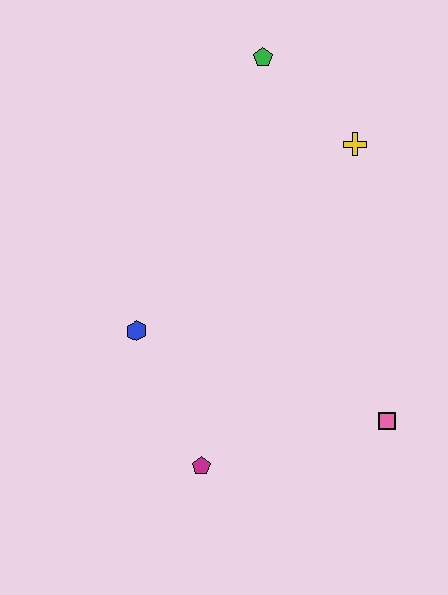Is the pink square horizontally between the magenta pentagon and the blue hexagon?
No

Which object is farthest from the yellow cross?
The magenta pentagon is farthest from the yellow cross.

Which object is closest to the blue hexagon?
The magenta pentagon is closest to the blue hexagon.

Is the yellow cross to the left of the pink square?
Yes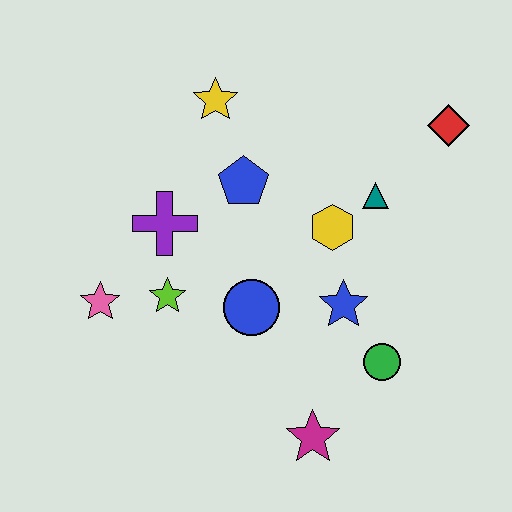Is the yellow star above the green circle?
Yes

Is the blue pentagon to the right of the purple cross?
Yes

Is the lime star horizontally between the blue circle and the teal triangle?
No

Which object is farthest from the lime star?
The red diamond is farthest from the lime star.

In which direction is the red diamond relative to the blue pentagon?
The red diamond is to the right of the blue pentagon.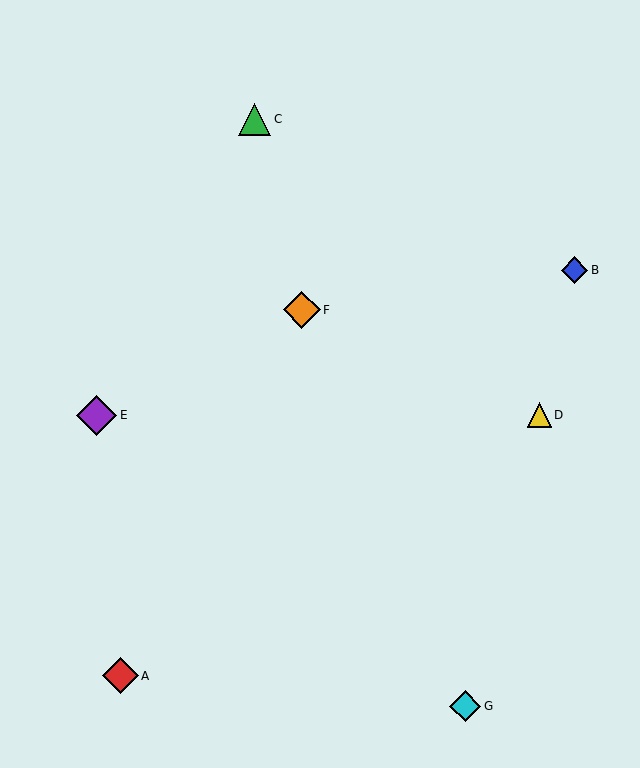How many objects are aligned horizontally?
2 objects (D, E) are aligned horizontally.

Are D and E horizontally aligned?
Yes, both are at y≈415.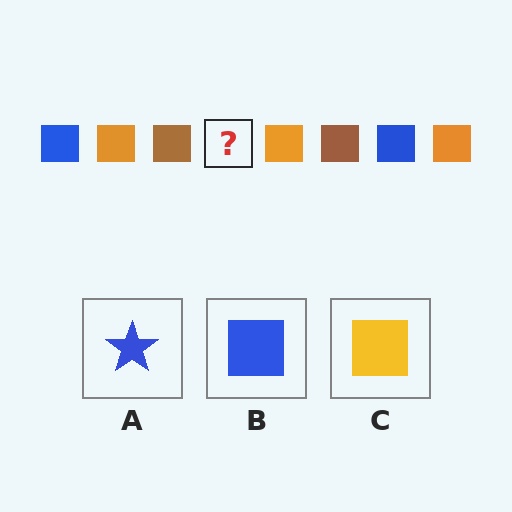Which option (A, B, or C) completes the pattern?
B.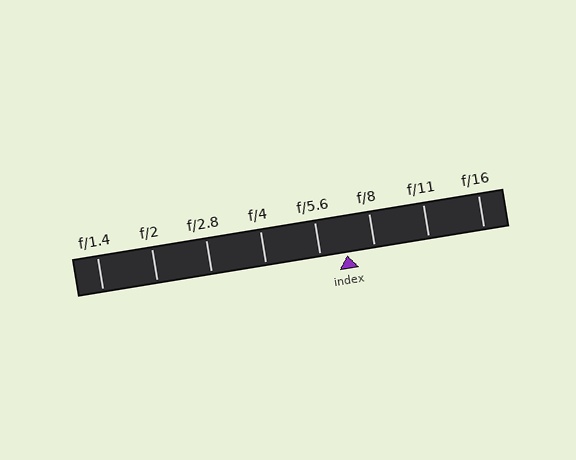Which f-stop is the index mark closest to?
The index mark is closest to f/5.6.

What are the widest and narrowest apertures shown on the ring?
The widest aperture shown is f/1.4 and the narrowest is f/16.